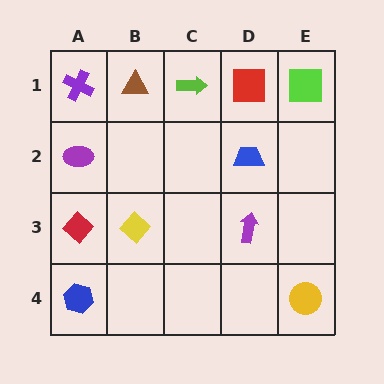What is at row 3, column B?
A yellow diamond.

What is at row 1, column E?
A lime square.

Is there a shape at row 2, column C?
No, that cell is empty.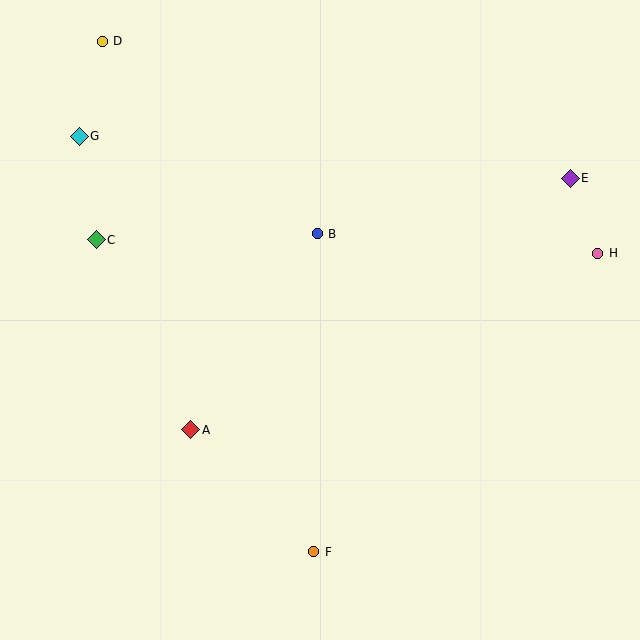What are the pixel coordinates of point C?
Point C is at (96, 240).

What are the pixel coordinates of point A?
Point A is at (191, 430).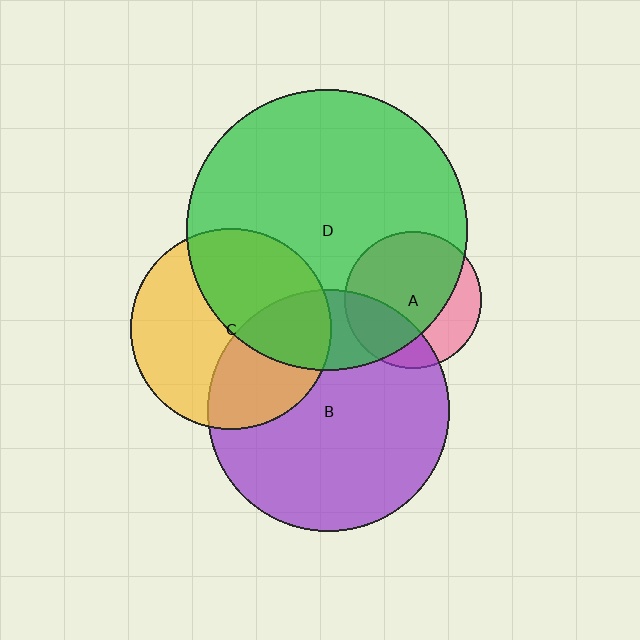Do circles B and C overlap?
Yes.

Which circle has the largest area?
Circle D (green).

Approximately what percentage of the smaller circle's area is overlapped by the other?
Approximately 35%.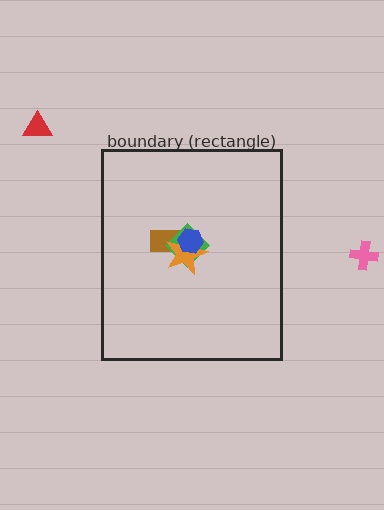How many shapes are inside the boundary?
4 inside, 2 outside.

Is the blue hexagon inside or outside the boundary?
Inside.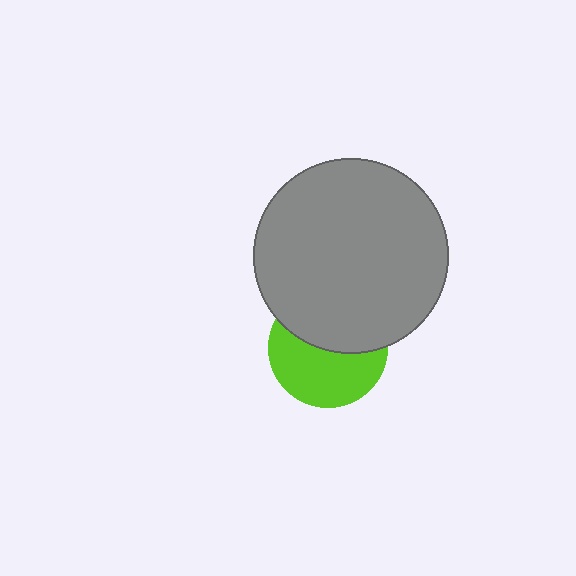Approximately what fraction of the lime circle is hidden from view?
Roughly 47% of the lime circle is hidden behind the gray circle.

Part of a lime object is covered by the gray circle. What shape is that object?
It is a circle.